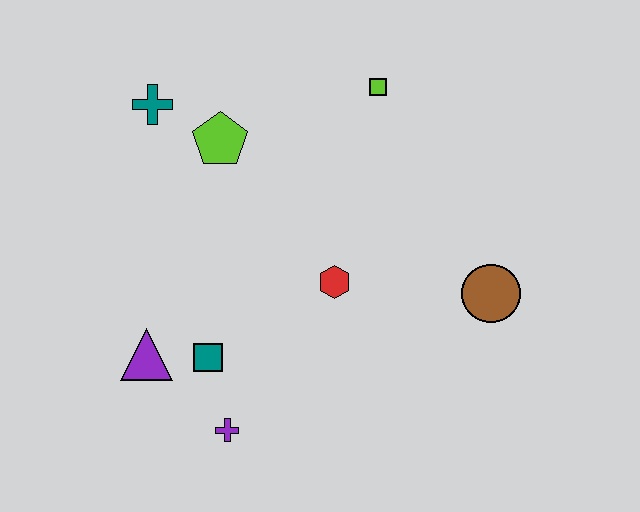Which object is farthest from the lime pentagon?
The brown circle is farthest from the lime pentagon.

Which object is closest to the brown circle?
The red hexagon is closest to the brown circle.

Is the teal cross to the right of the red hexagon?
No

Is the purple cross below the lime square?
Yes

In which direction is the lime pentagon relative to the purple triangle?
The lime pentagon is above the purple triangle.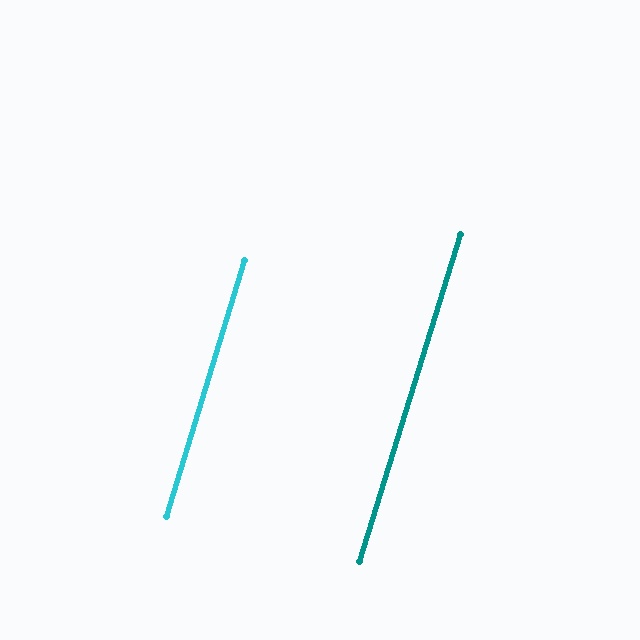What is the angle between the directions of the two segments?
Approximately 0 degrees.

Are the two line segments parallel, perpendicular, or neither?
Parallel — their directions differ by only 0.3°.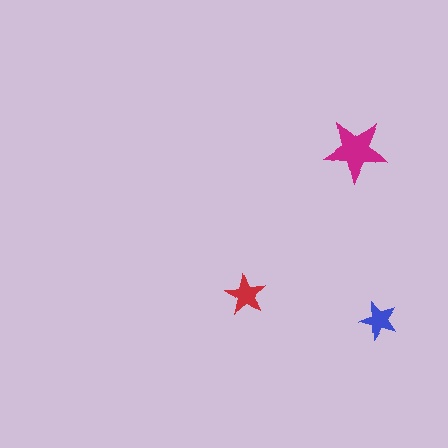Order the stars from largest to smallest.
the magenta one, the red one, the blue one.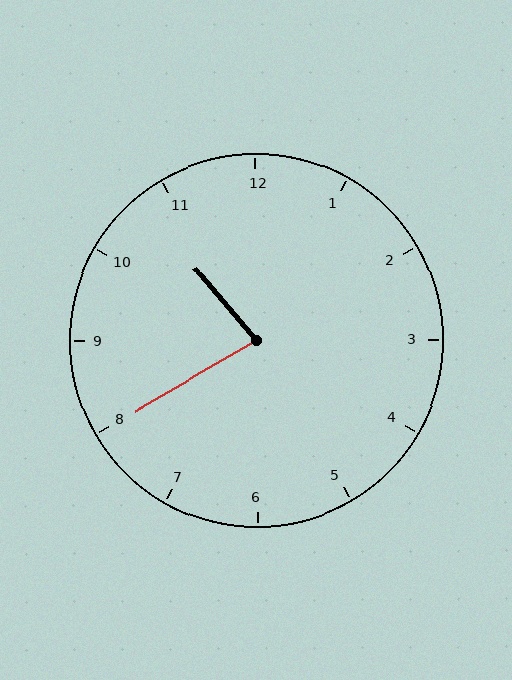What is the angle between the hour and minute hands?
Approximately 80 degrees.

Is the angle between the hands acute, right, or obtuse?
It is acute.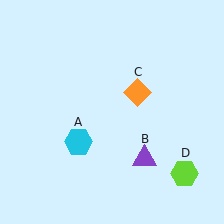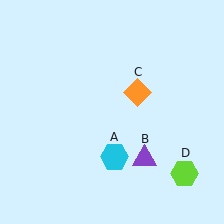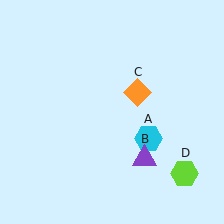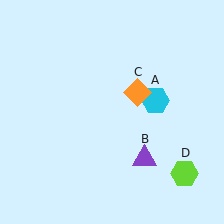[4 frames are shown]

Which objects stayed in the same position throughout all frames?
Purple triangle (object B) and orange diamond (object C) and lime hexagon (object D) remained stationary.